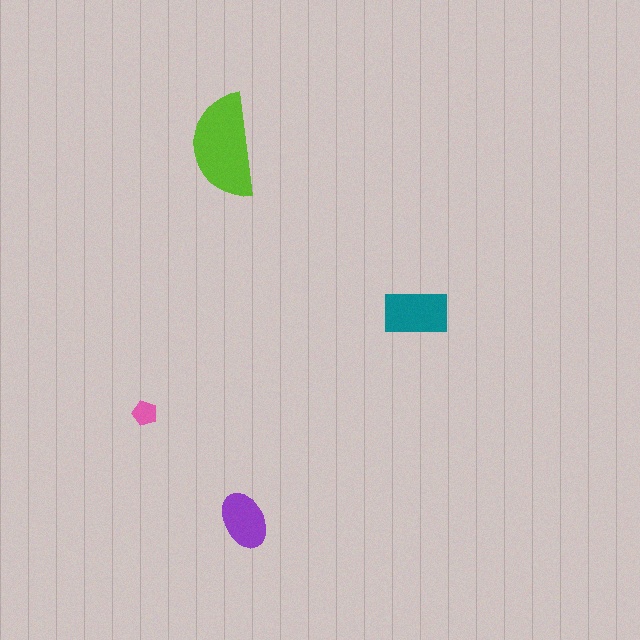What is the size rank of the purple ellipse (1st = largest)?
3rd.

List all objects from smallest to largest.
The pink pentagon, the purple ellipse, the teal rectangle, the lime semicircle.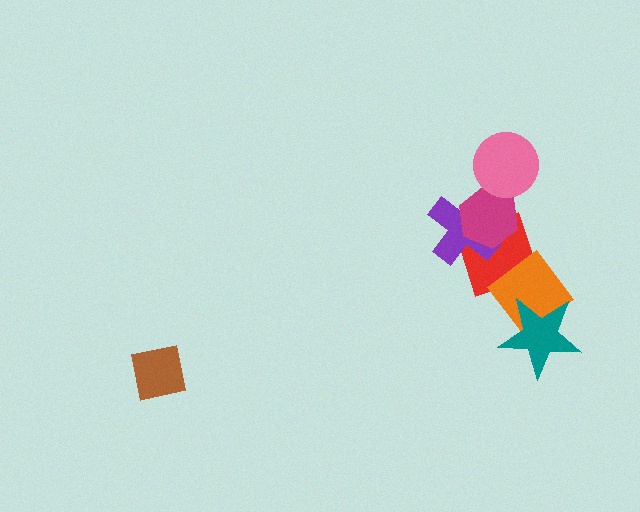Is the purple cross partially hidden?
Yes, it is partially covered by another shape.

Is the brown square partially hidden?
No, no other shape covers it.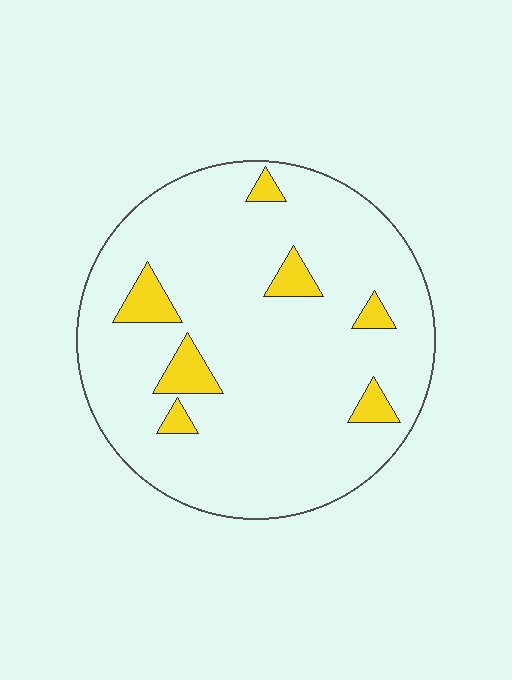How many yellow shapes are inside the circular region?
7.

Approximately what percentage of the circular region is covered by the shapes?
Approximately 10%.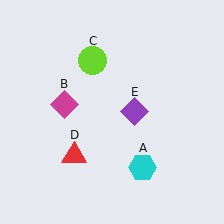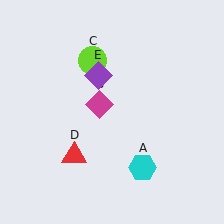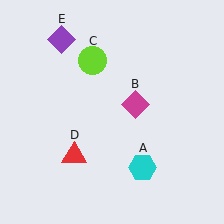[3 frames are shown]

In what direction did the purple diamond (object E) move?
The purple diamond (object E) moved up and to the left.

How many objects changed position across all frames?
2 objects changed position: magenta diamond (object B), purple diamond (object E).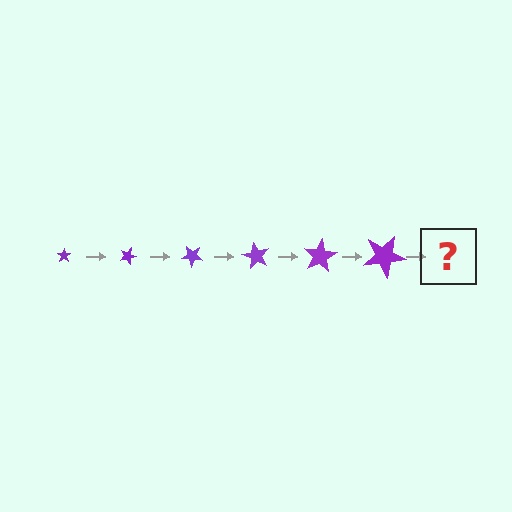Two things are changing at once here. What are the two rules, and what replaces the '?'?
The two rules are that the star grows larger each step and it rotates 20 degrees each step. The '?' should be a star, larger than the previous one and rotated 120 degrees from the start.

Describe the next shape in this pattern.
It should be a star, larger than the previous one and rotated 120 degrees from the start.